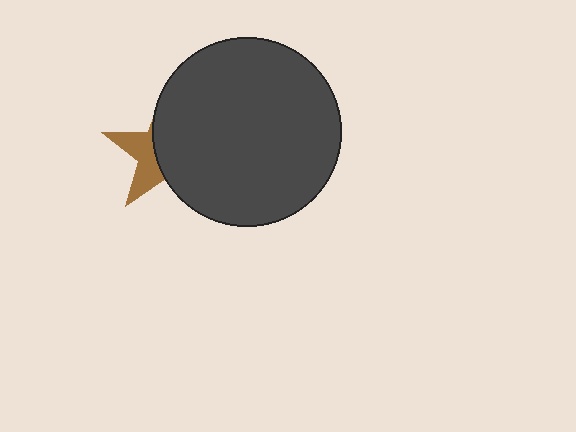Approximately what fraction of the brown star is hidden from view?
Roughly 64% of the brown star is hidden behind the dark gray circle.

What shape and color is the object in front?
The object in front is a dark gray circle.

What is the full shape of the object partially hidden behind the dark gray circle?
The partially hidden object is a brown star.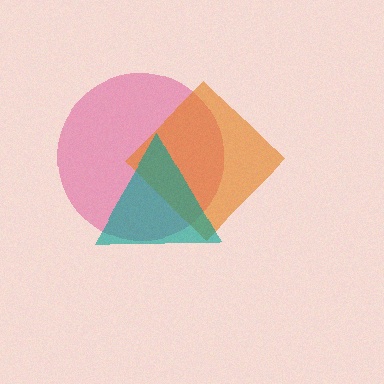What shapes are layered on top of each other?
The layered shapes are: a pink circle, an orange diamond, a teal triangle.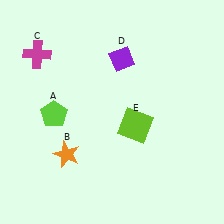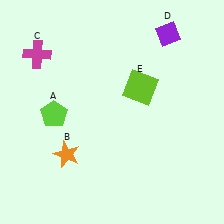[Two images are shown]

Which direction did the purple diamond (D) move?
The purple diamond (D) moved right.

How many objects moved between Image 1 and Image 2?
2 objects moved between the two images.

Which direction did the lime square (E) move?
The lime square (E) moved up.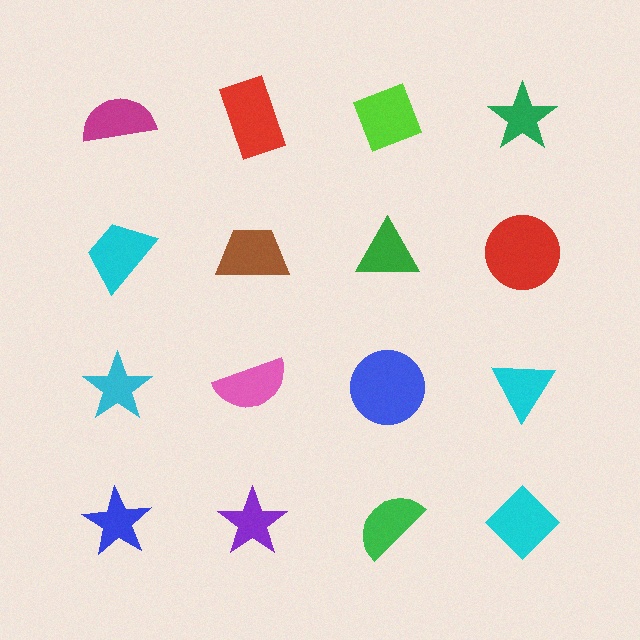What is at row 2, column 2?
A brown trapezoid.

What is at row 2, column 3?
A green triangle.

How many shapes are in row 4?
4 shapes.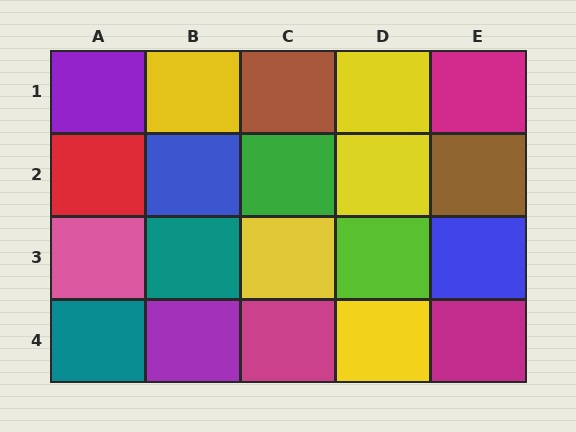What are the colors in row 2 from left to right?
Red, blue, green, yellow, brown.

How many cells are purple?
2 cells are purple.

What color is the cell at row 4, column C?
Magenta.